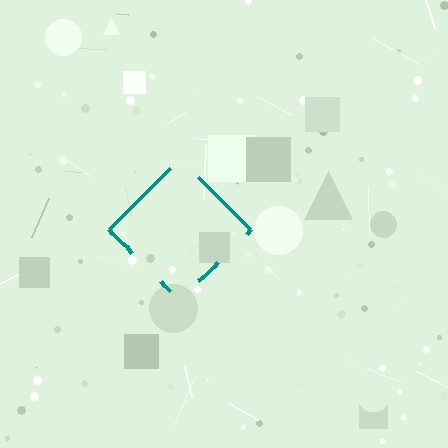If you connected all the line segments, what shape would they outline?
They would outline a diamond.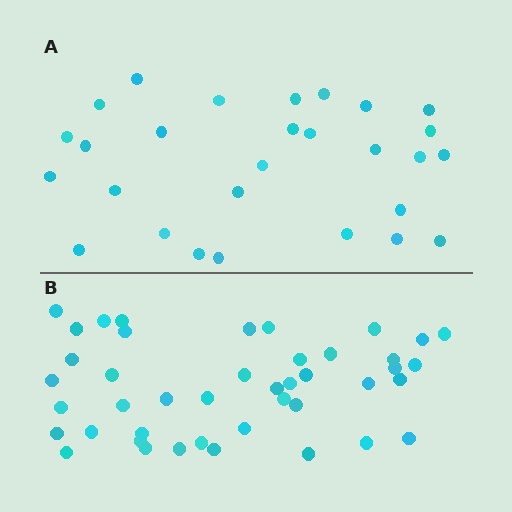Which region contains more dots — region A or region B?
Region B (the bottom region) has more dots.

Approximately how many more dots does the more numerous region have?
Region B has approximately 15 more dots than region A.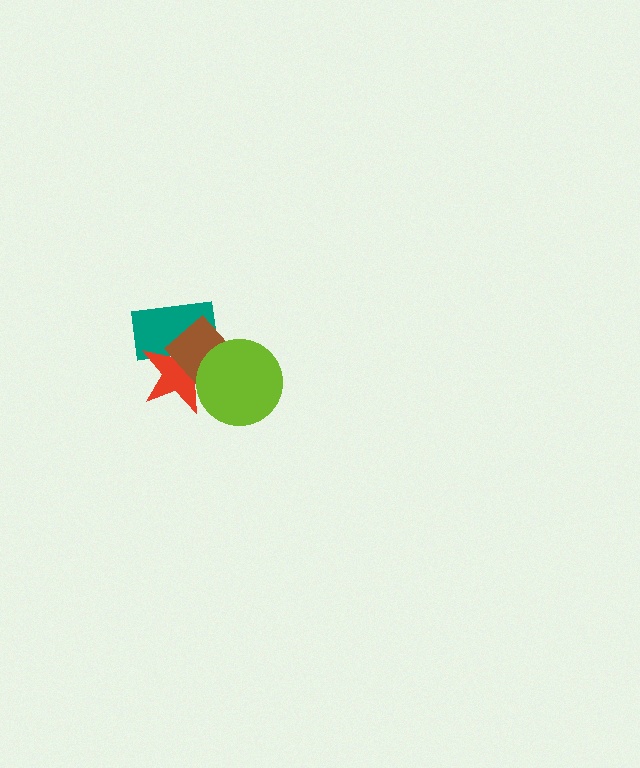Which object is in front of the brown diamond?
The lime circle is in front of the brown diamond.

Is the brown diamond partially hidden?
Yes, it is partially covered by another shape.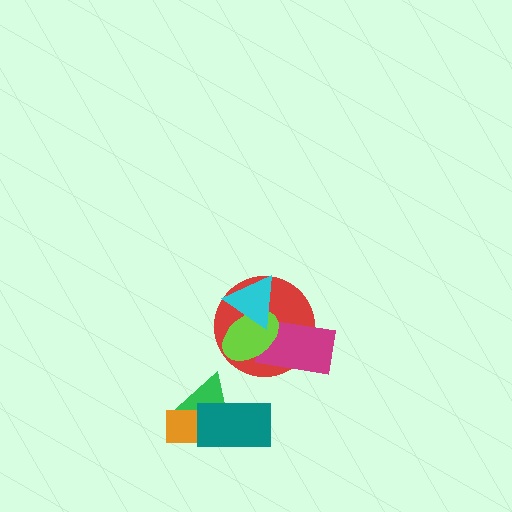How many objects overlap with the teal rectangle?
2 objects overlap with the teal rectangle.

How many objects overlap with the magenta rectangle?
2 objects overlap with the magenta rectangle.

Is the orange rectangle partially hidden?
Yes, it is partially covered by another shape.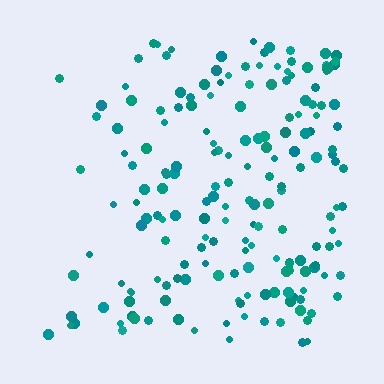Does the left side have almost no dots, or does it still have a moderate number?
Still a moderate number, just noticeably fewer than the right.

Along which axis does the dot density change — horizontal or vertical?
Horizontal.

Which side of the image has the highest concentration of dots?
The right.